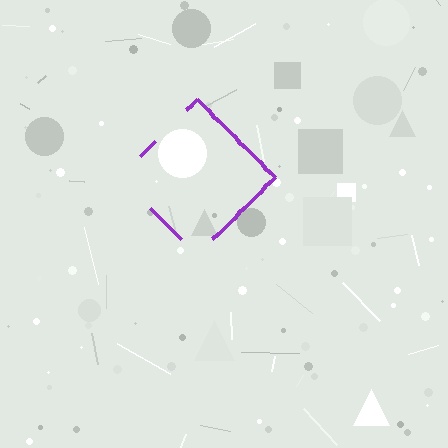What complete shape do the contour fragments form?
The contour fragments form a diamond.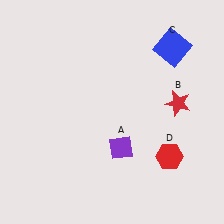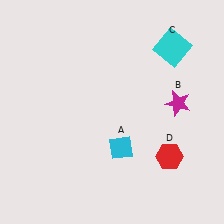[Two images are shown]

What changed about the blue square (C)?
In Image 1, C is blue. In Image 2, it changed to cyan.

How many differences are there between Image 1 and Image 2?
There are 3 differences between the two images.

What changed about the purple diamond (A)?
In Image 1, A is purple. In Image 2, it changed to cyan.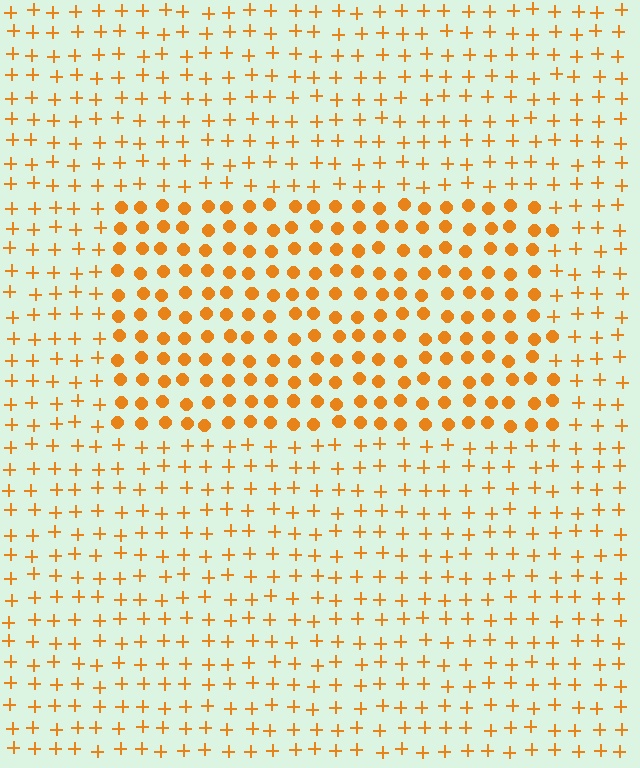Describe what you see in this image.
The image is filled with small orange elements arranged in a uniform grid. A rectangle-shaped region contains circles, while the surrounding area contains plus signs. The boundary is defined purely by the change in element shape.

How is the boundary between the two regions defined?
The boundary is defined by a change in element shape: circles inside vs. plus signs outside. All elements share the same color and spacing.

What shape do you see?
I see a rectangle.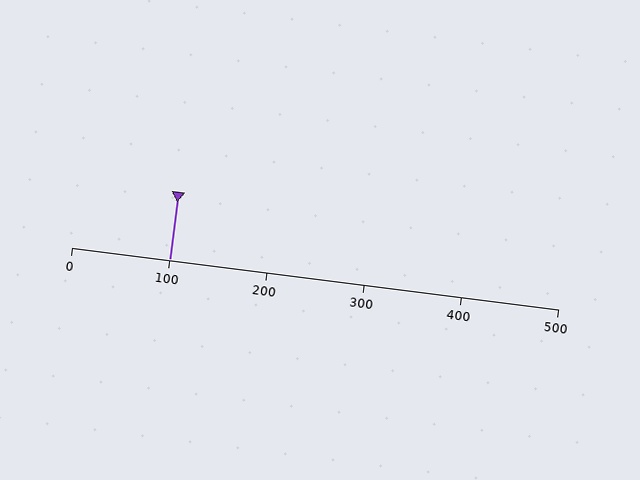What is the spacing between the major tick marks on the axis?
The major ticks are spaced 100 apart.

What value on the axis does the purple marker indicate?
The marker indicates approximately 100.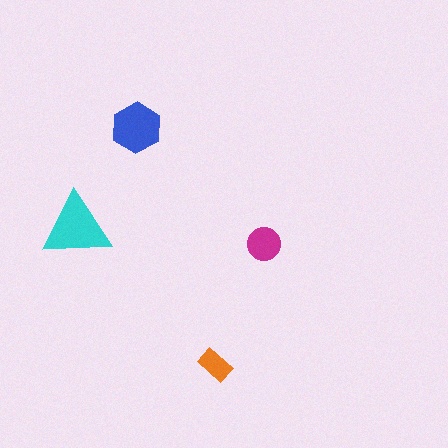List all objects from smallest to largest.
The orange rectangle, the magenta circle, the blue hexagon, the cyan triangle.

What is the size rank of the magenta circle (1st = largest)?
3rd.